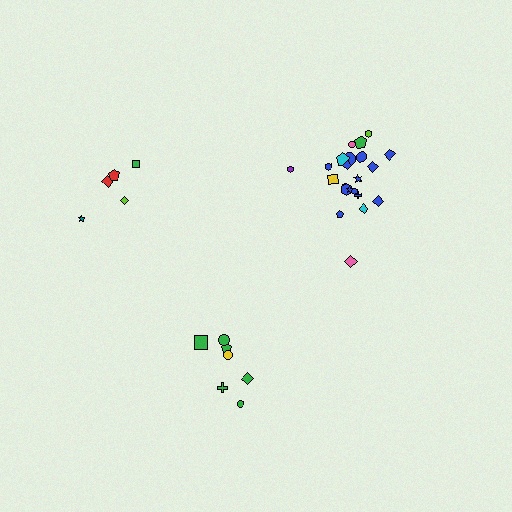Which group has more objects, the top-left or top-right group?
The top-right group.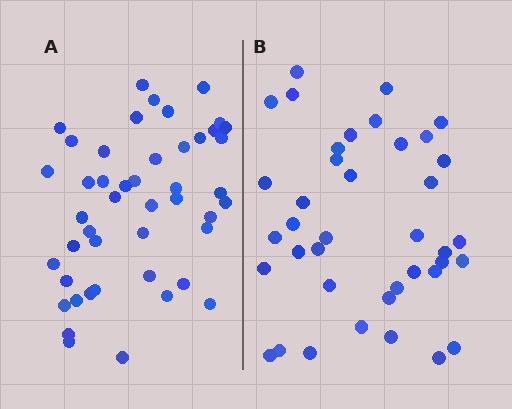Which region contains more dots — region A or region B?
Region A (the left region) has more dots.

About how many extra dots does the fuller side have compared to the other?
Region A has roughly 8 or so more dots than region B.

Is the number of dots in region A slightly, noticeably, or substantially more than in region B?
Region A has only slightly more — the two regions are fairly close. The ratio is roughly 1.2 to 1.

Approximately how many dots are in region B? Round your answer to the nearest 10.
About 40 dots. (The exact count is 39, which rounds to 40.)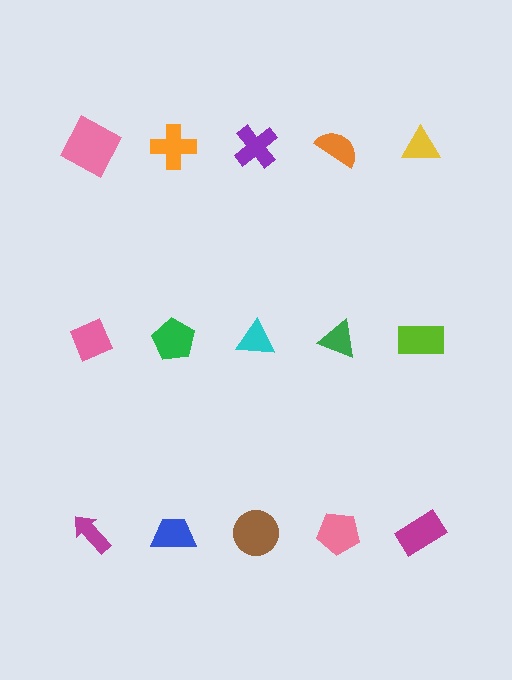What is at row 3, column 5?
A magenta rectangle.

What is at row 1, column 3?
A purple cross.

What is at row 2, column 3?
A cyan triangle.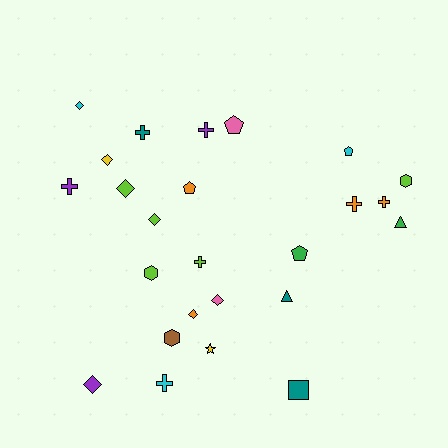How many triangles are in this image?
There are 2 triangles.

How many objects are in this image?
There are 25 objects.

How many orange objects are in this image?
There are 4 orange objects.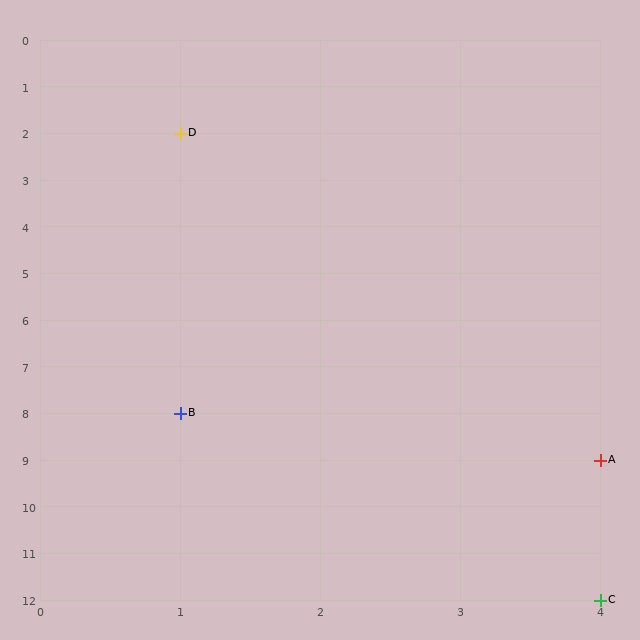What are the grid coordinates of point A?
Point A is at grid coordinates (4, 9).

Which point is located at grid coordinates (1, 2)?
Point D is at (1, 2).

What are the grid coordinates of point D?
Point D is at grid coordinates (1, 2).